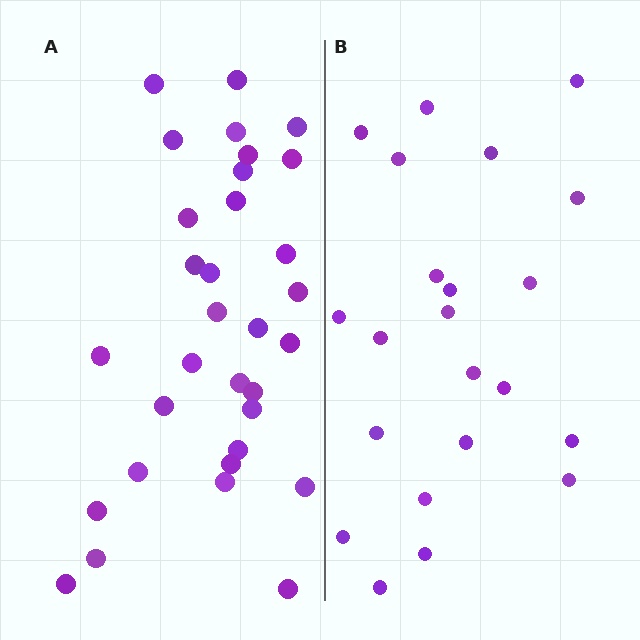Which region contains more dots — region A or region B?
Region A (the left region) has more dots.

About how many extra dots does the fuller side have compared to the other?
Region A has roughly 10 or so more dots than region B.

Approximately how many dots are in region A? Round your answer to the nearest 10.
About 30 dots. (The exact count is 32, which rounds to 30.)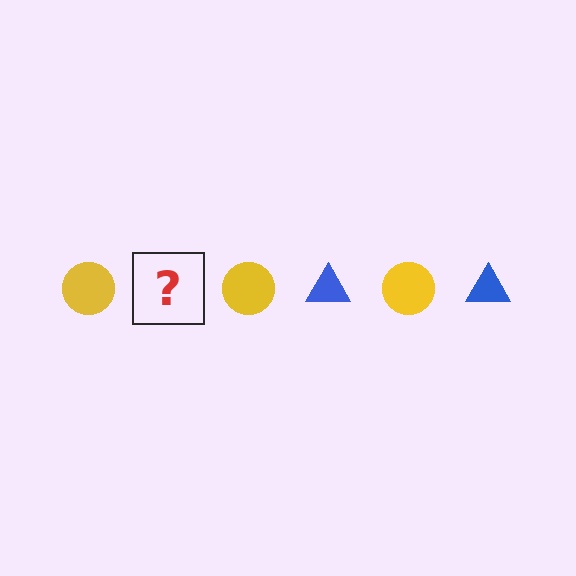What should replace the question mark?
The question mark should be replaced with a blue triangle.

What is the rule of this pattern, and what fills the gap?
The rule is that the pattern alternates between yellow circle and blue triangle. The gap should be filled with a blue triangle.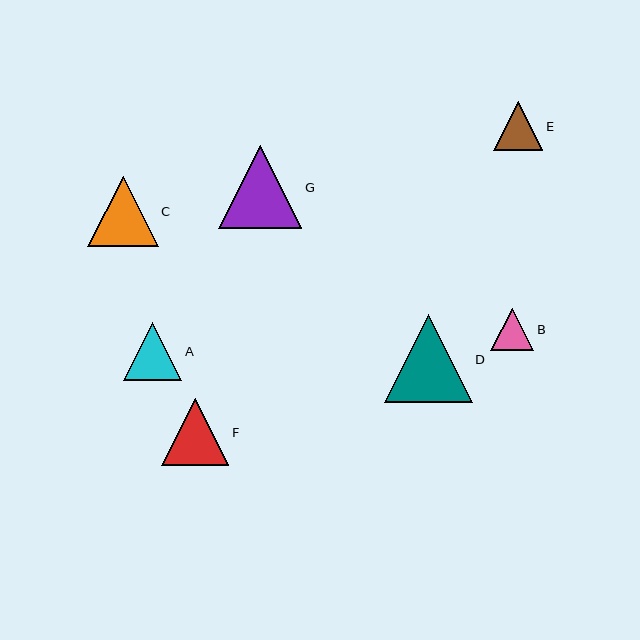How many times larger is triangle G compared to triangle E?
Triangle G is approximately 1.7 times the size of triangle E.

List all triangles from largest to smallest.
From largest to smallest: D, G, C, F, A, E, B.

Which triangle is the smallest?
Triangle B is the smallest with a size of approximately 43 pixels.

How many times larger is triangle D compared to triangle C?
Triangle D is approximately 1.2 times the size of triangle C.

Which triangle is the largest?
Triangle D is the largest with a size of approximately 87 pixels.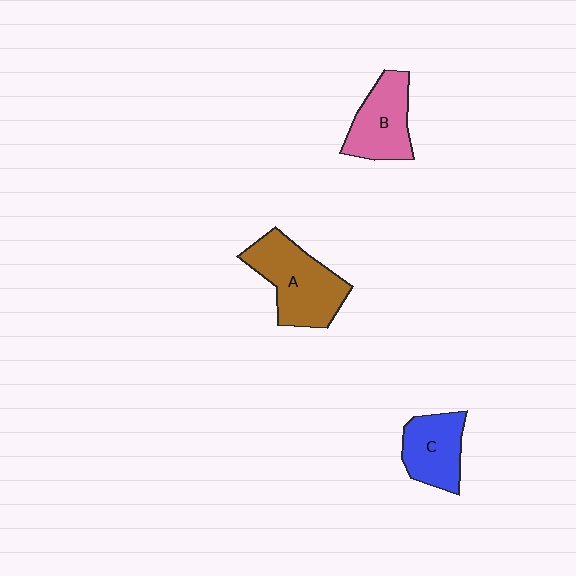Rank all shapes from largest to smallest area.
From largest to smallest: A (brown), B (pink), C (blue).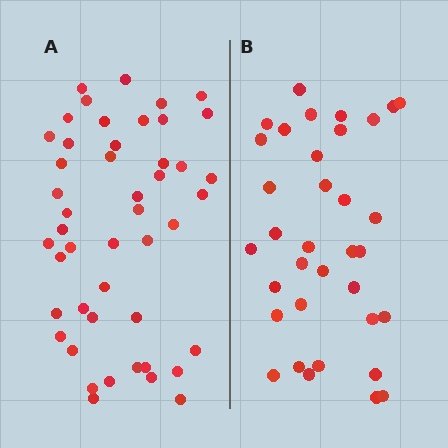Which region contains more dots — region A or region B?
Region A (the left region) has more dots.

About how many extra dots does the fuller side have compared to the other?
Region A has roughly 12 or so more dots than region B.